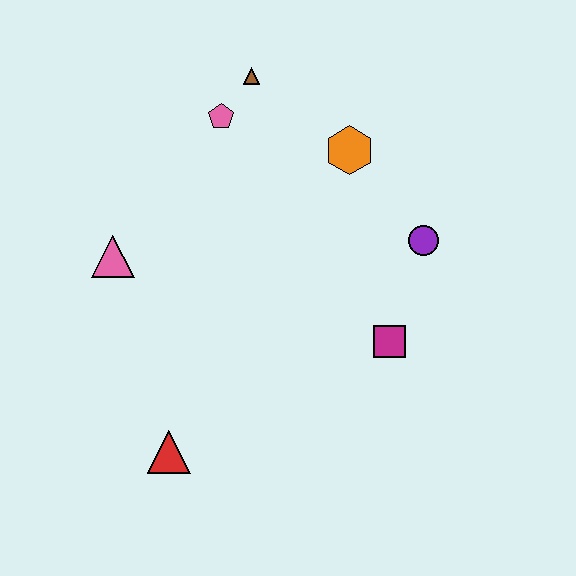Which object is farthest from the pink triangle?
The purple circle is farthest from the pink triangle.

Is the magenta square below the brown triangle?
Yes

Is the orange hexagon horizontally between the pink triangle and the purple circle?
Yes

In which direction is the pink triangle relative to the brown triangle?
The pink triangle is below the brown triangle.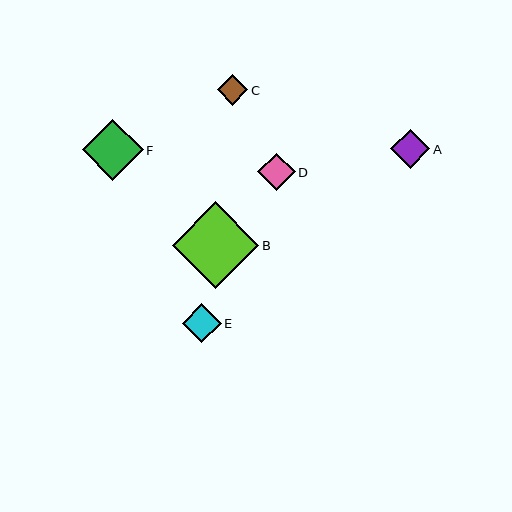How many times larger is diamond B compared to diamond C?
Diamond B is approximately 2.9 times the size of diamond C.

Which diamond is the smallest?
Diamond C is the smallest with a size of approximately 30 pixels.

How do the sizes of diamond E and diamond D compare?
Diamond E and diamond D are approximately the same size.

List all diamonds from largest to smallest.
From largest to smallest: B, F, E, A, D, C.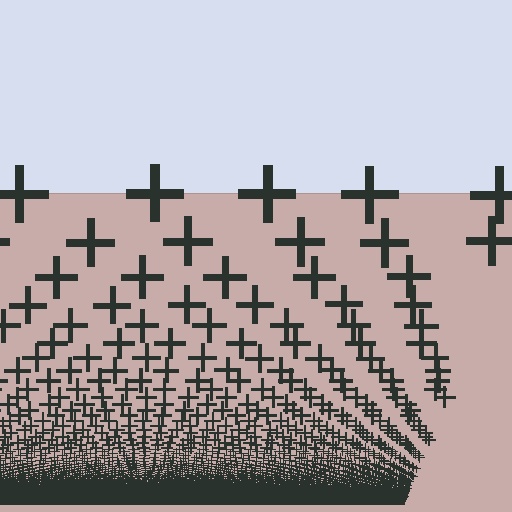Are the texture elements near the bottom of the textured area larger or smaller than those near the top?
Smaller. The gradient is inverted — elements near the bottom are smaller and denser.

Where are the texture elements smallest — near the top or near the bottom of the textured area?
Near the bottom.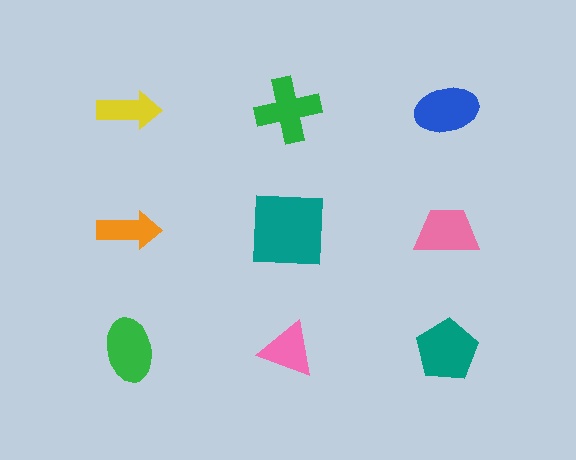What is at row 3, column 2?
A pink triangle.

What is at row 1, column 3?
A blue ellipse.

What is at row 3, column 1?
A green ellipse.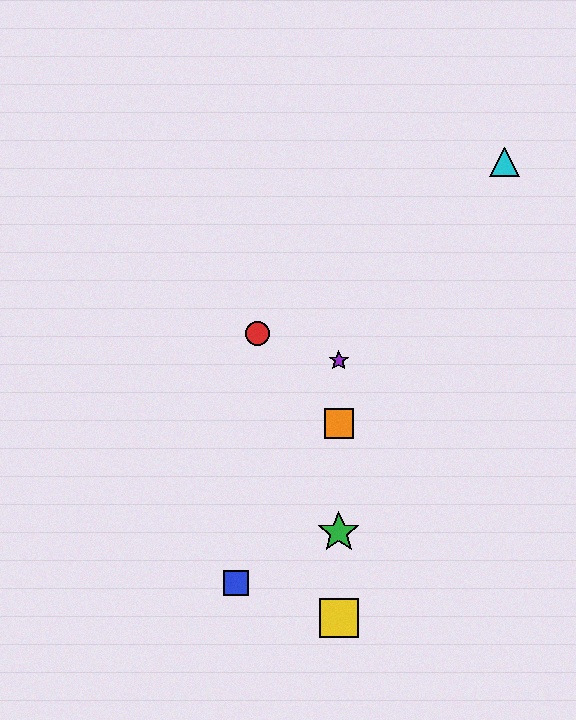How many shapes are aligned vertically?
4 shapes (the green star, the yellow square, the purple star, the orange square) are aligned vertically.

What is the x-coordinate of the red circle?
The red circle is at x≈257.